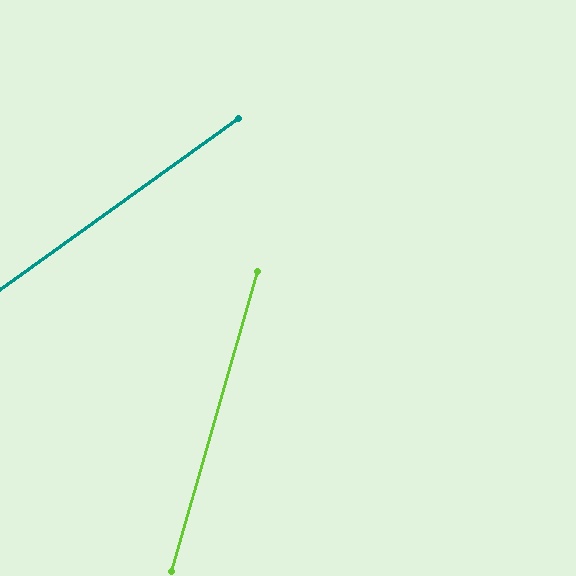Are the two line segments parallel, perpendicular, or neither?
Neither parallel nor perpendicular — they differ by about 39°.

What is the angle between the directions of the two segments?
Approximately 39 degrees.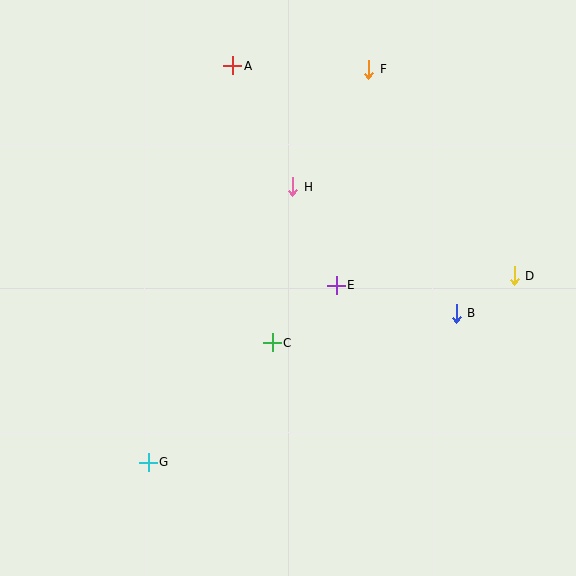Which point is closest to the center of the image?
Point E at (336, 285) is closest to the center.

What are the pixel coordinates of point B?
Point B is at (456, 313).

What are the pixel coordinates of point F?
Point F is at (369, 69).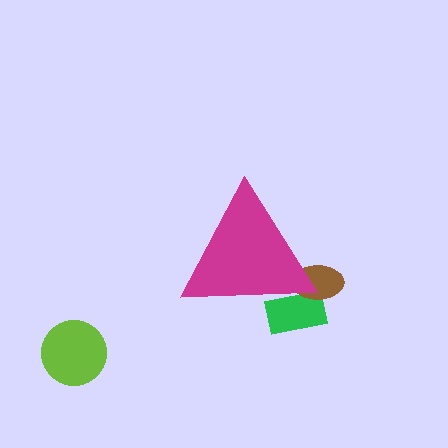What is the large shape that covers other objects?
A magenta triangle.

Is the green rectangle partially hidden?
Yes, the green rectangle is partially hidden behind the magenta triangle.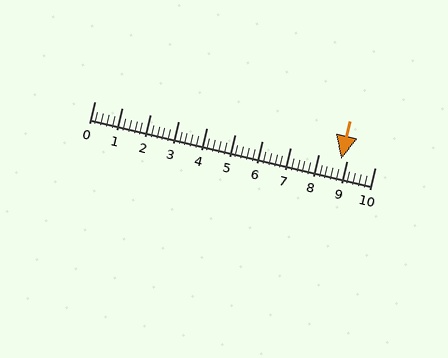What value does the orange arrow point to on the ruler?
The orange arrow points to approximately 8.8.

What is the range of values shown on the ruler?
The ruler shows values from 0 to 10.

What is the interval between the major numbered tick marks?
The major tick marks are spaced 1 units apart.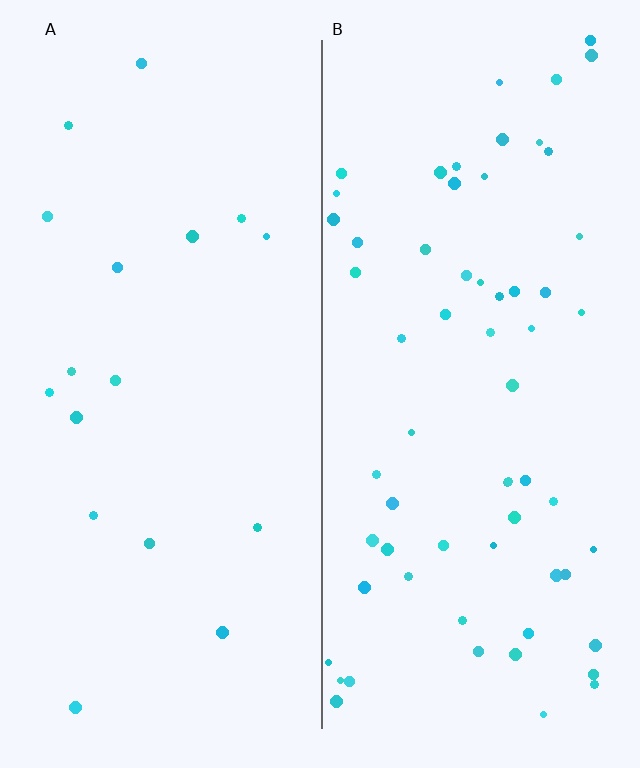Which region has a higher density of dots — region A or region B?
B (the right).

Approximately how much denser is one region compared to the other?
Approximately 3.7× — region B over region A.